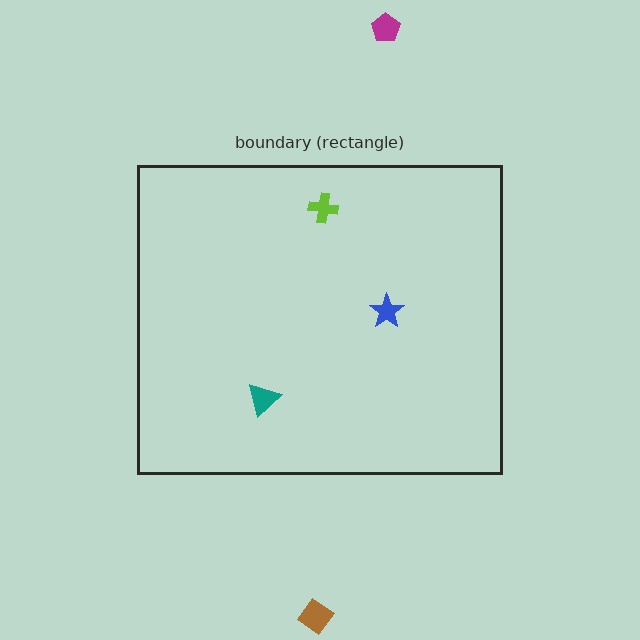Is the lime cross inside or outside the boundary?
Inside.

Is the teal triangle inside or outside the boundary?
Inside.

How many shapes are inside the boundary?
3 inside, 2 outside.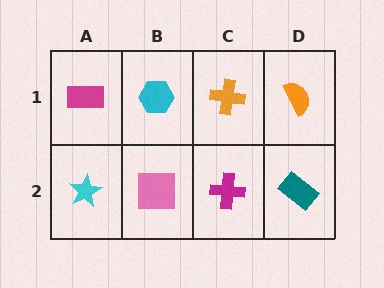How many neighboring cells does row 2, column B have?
3.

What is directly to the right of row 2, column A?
A pink square.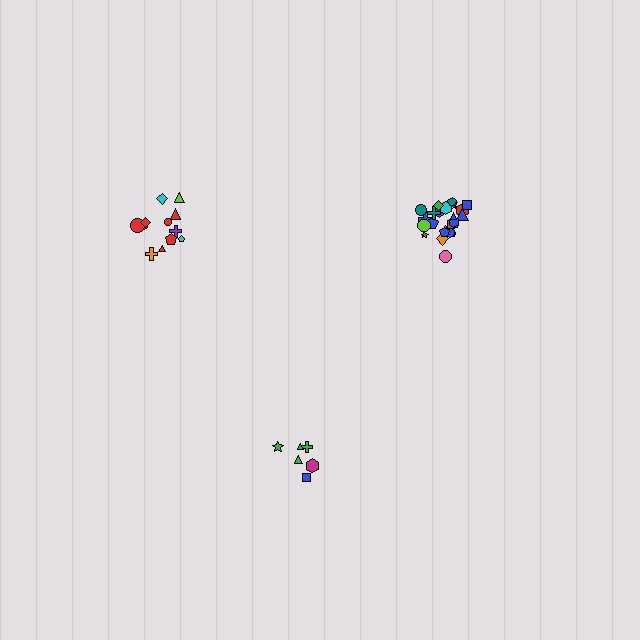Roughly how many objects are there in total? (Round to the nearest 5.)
Roughly 45 objects in total.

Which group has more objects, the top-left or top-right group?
The top-right group.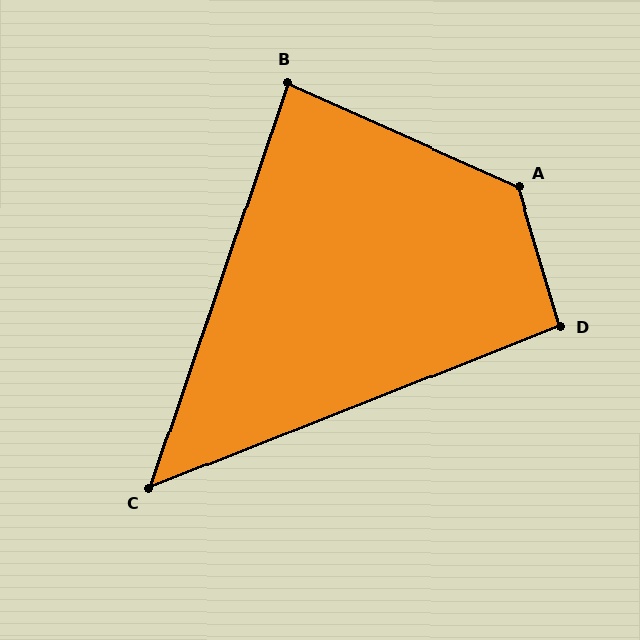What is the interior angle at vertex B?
Approximately 85 degrees (acute).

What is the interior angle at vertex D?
Approximately 95 degrees (obtuse).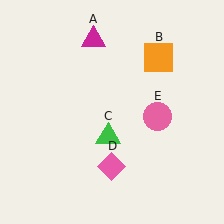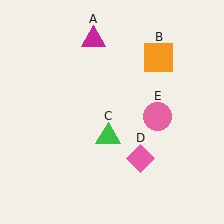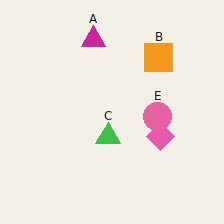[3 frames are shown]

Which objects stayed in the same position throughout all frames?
Magenta triangle (object A) and orange square (object B) and green triangle (object C) and pink circle (object E) remained stationary.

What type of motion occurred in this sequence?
The pink diamond (object D) rotated counterclockwise around the center of the scene.